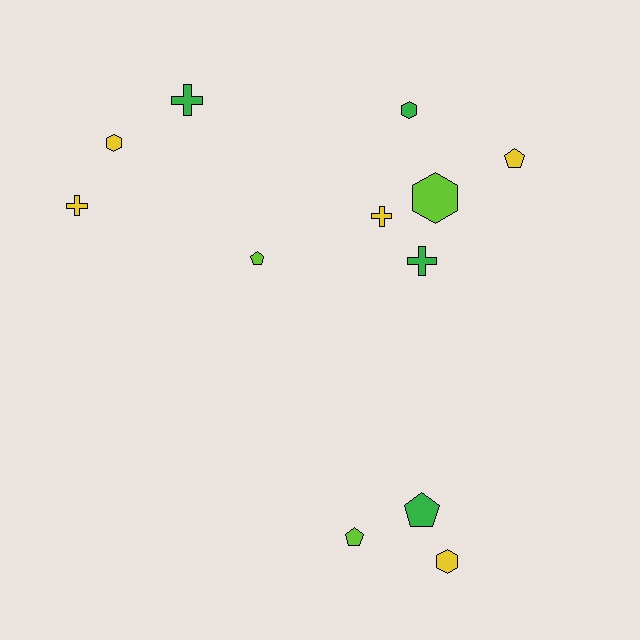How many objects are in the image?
There are 12 objects.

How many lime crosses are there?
There are no lime crosses.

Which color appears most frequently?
Yellow, with 5 objects.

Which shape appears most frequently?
Pentagon, with 4 objects.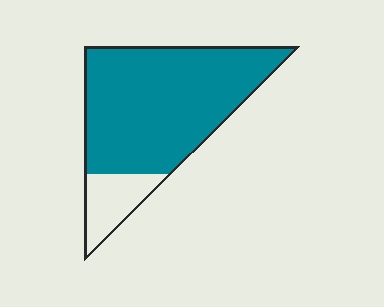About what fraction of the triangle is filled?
About five sixths (5/6).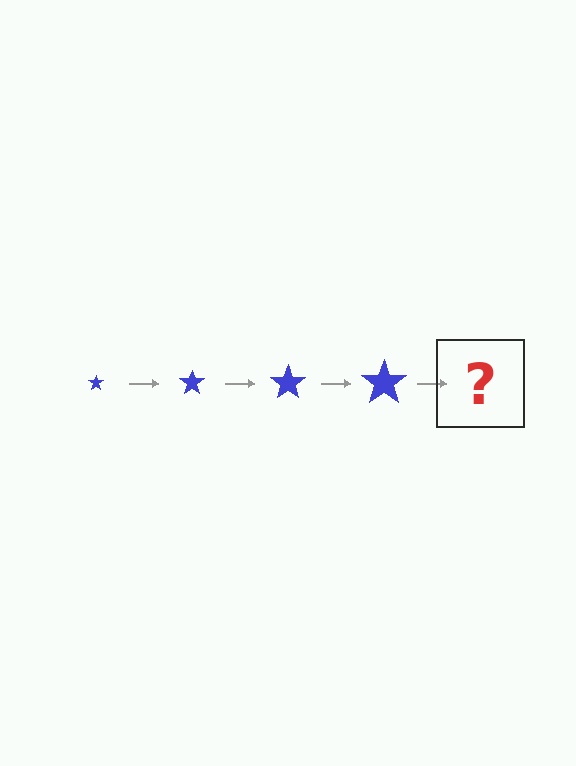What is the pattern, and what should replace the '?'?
The pattern is that the star gets progressively larger each step. The '?' should be a blue star, larger than the previous one.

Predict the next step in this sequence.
The next step is a blue star, larger than the previous one.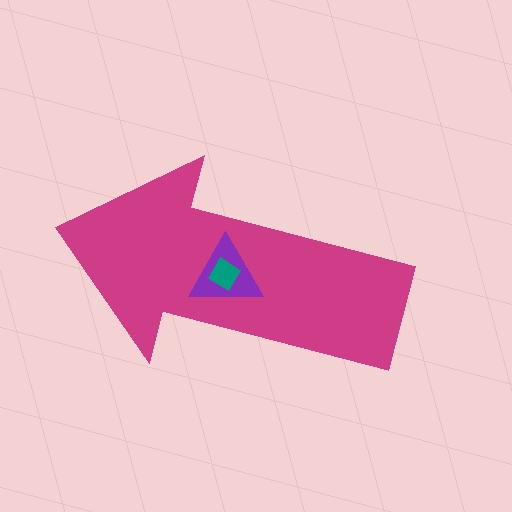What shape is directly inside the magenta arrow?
The purple triangle.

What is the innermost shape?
The teal diamond.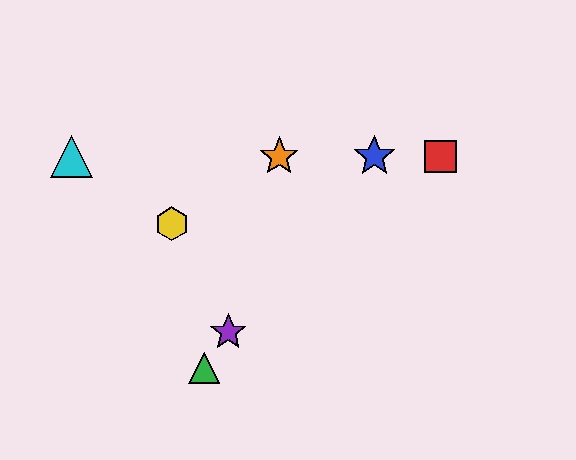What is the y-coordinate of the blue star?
The blue star is at y≈156.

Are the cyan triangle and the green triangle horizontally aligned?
No, the cyan triangle is at y≈156 and the green triangle is at y≈368.